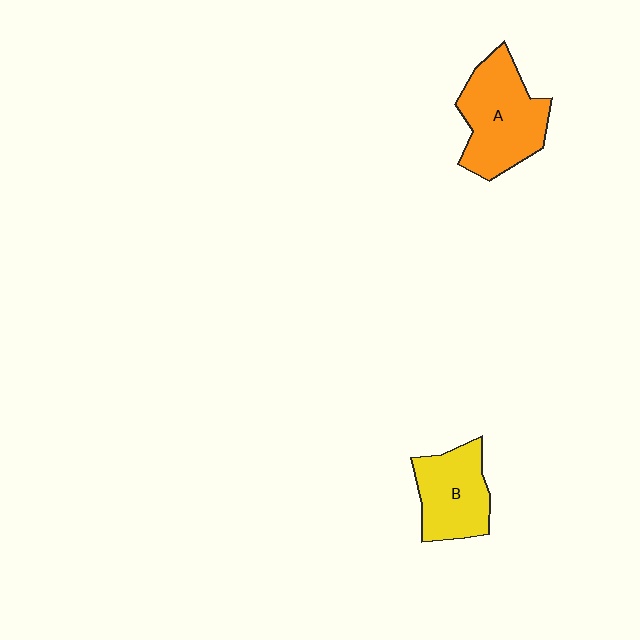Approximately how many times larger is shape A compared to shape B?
Approximately 1.3 times.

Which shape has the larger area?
Shape A (orange).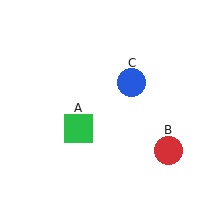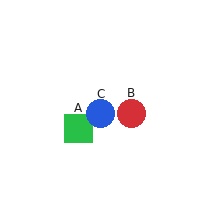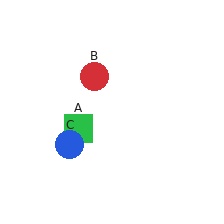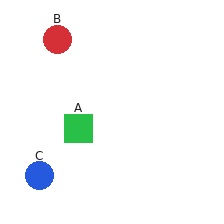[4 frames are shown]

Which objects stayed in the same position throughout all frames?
Green square (object A) remained stationary.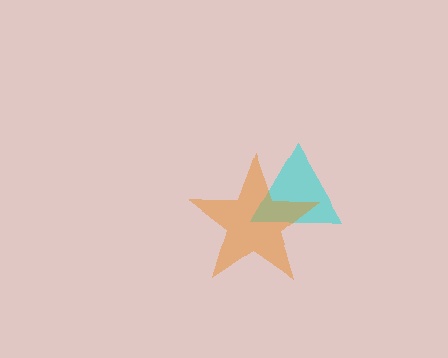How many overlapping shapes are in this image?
There are 2 overlapping shapes in the image.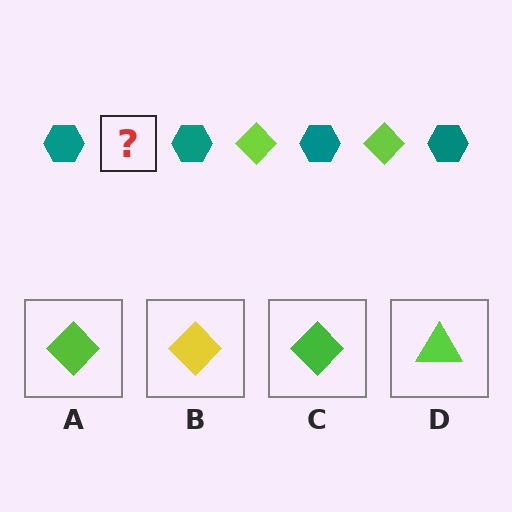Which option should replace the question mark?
Option A.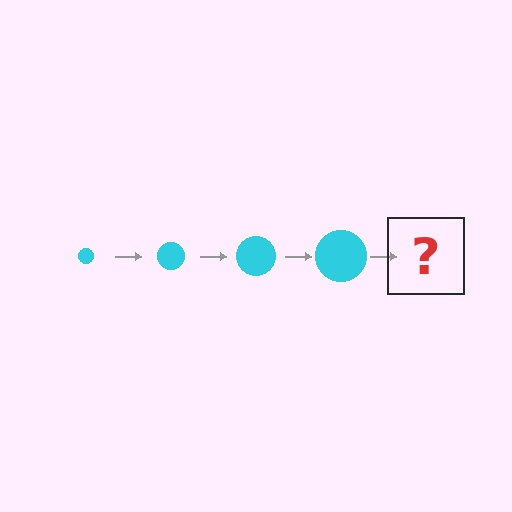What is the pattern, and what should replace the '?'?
The pattern is that the circle gets progressively larger each step. The '?' should be a cyan circle, larger than the previous one.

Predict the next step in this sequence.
The next step is a cyan circle, larger than the previous one.